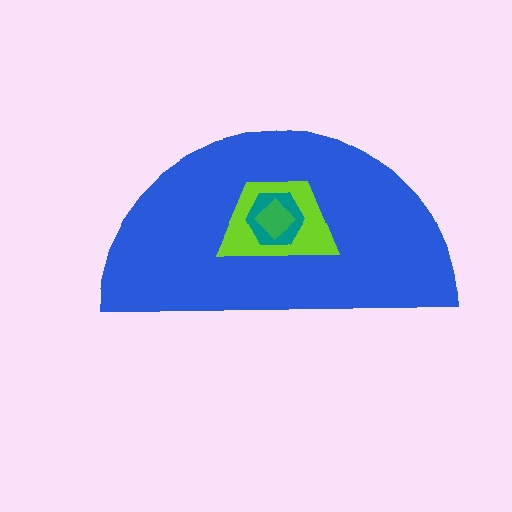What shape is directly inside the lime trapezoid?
The teal hexagon.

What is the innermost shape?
The green diamond.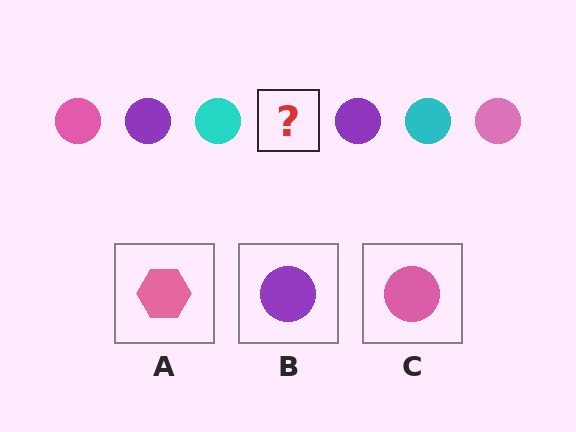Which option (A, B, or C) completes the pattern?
C.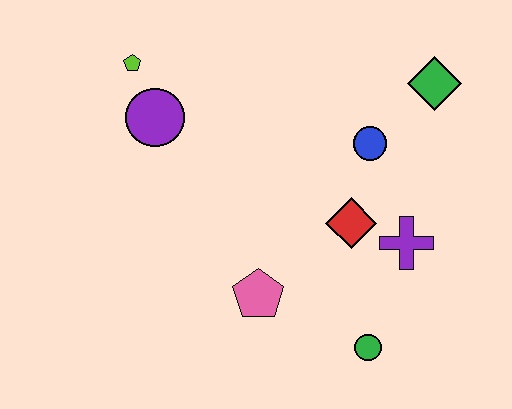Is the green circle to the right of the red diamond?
Yes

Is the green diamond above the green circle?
Yes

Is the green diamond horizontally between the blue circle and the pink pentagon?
No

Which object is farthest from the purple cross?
The lime pentagon is farthest from the purple cross.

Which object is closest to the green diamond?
The blue circle is closest to the green diamond.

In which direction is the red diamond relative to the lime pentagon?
The red diamond is to the right of the lime pentagon.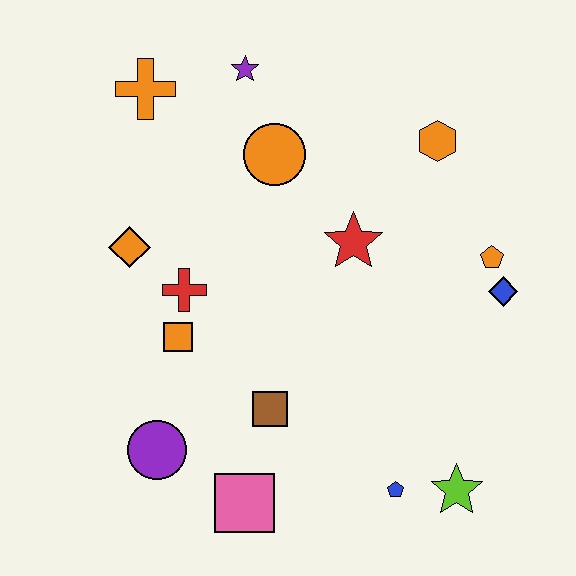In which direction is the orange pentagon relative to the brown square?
The orange pentagon is to the right of the brown square.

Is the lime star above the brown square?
No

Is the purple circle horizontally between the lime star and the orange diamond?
Yes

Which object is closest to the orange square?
The red cross is closest to the orange square.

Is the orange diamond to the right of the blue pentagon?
No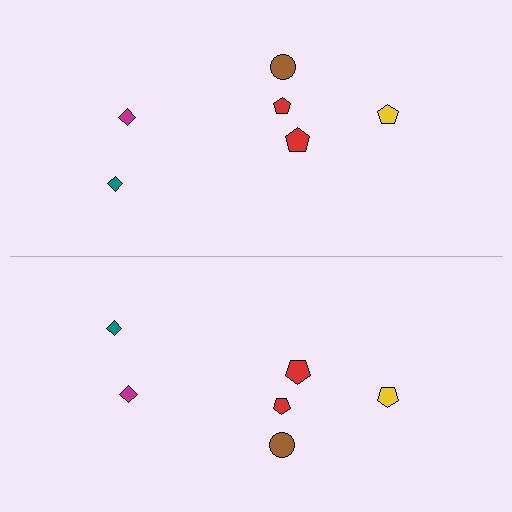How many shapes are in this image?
There are 12 shapes in this image.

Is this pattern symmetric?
Yes, this pattern has bilateral (reflection) symmetry.